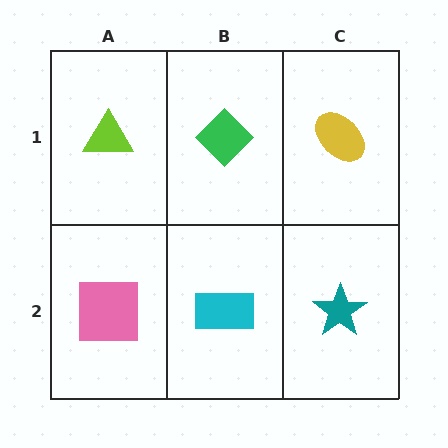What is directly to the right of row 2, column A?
A cyan rectangle.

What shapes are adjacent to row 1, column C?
A teal star (row 2, column C), a green diamond (row 1, column B).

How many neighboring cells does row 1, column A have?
2.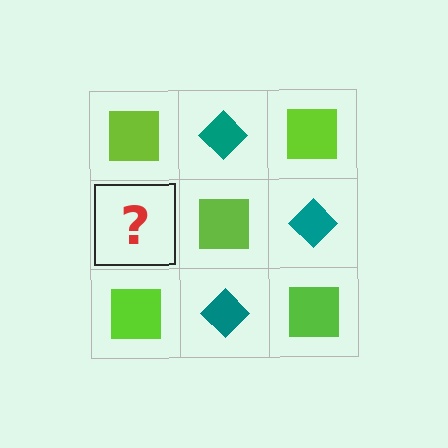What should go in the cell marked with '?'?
The missing cell should contain a teal diamond.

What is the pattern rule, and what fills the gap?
The rule is that it alternates lime square and teal diamond in a checkerboard pattern. The gap should be filled with a teal diamond.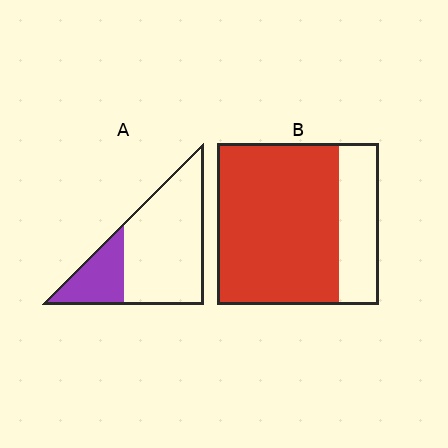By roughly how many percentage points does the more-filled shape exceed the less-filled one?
By roughly 50 percentage points (B over A).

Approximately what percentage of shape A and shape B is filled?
A is approximately 25% and B is approximately 75%.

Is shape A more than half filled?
No.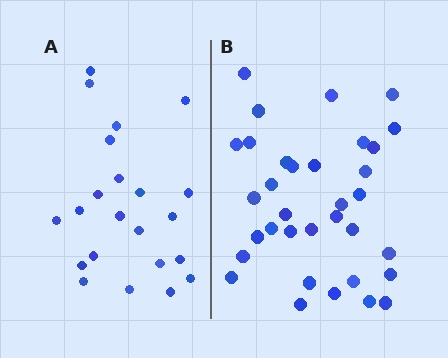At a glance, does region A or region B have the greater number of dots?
Region B (the right region) has more dots.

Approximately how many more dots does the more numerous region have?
Region B has roughly 12 or so more dots than region A.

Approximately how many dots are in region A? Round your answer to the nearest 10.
About 20 dots. (The exact count is 22, which rounds to 20.)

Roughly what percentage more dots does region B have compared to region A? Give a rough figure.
About 55% more.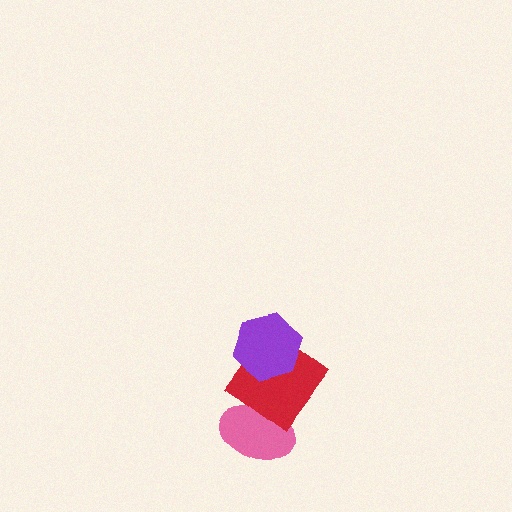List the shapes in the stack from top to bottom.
From top to bottom: the purple hexagon, the red diamond, the pink ellipse.